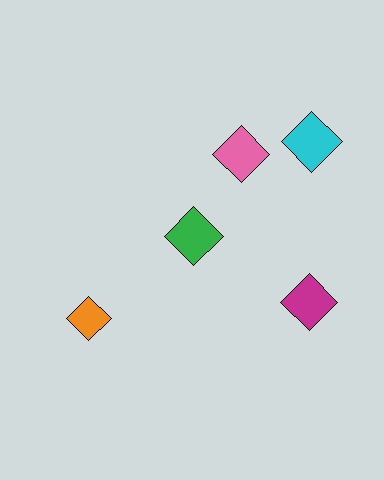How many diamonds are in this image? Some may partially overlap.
There are 5 diamonds.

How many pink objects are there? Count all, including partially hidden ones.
There is 1 pink object.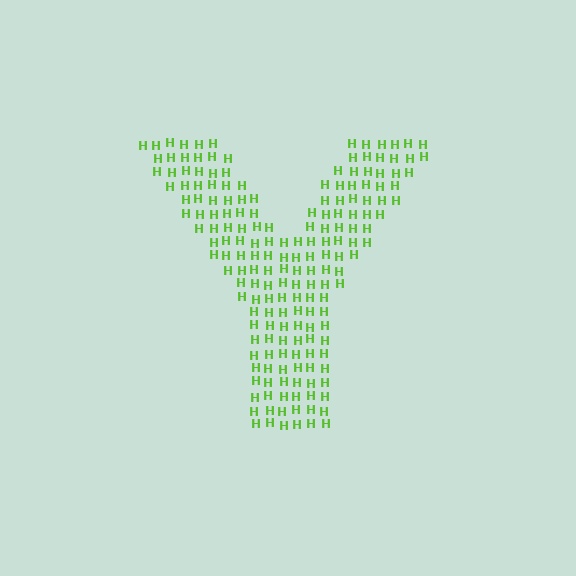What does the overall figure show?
The overall figure shows the letter Y.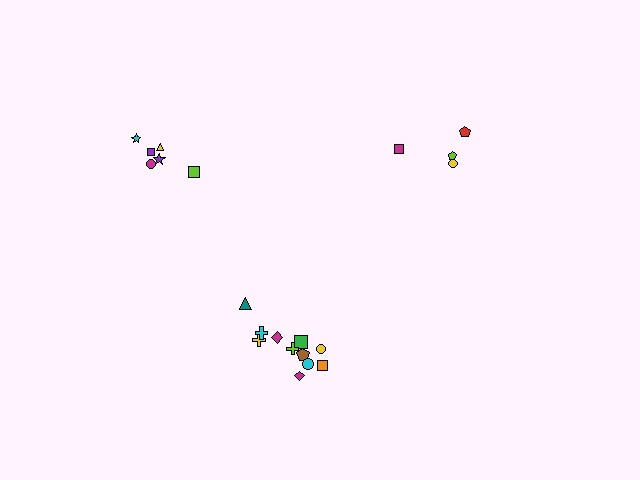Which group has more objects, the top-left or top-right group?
The top-left group.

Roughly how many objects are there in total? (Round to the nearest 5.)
Roughly 20 objects in total.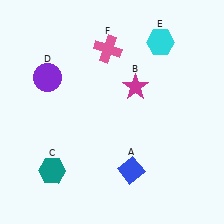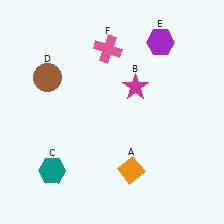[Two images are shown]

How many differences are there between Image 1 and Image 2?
There are 3 differences between the two images.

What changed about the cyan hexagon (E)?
In Image 1, E is cyan. In Image 2, it changed to purple.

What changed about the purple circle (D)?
In Image 1, D is purple. In Image 2, it changed to brown.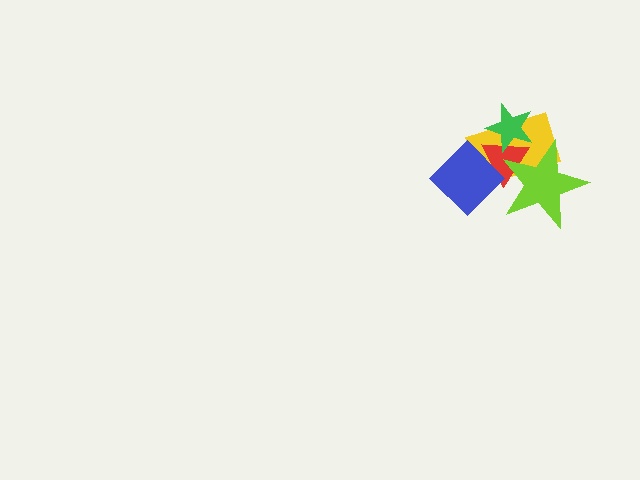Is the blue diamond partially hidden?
No, no other shape covers it.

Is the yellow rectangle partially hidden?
Yes, it is partially covered by another shape.